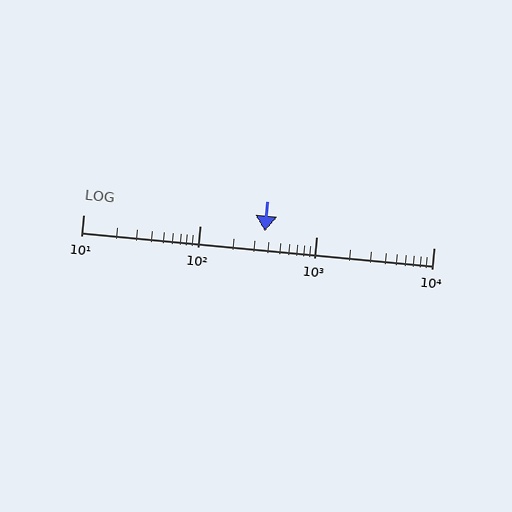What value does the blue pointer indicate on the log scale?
The pointer indicates approximately 360.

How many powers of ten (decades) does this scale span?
The scale spans 3 decades, from 10 to 10000.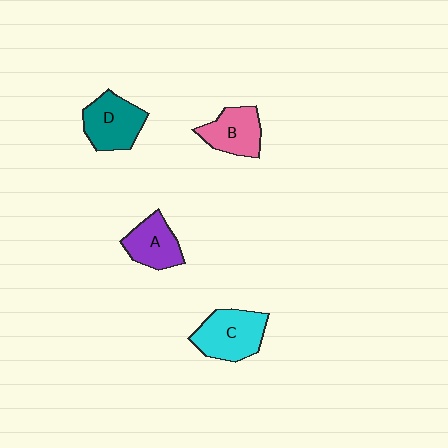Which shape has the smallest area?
Shape A (purple).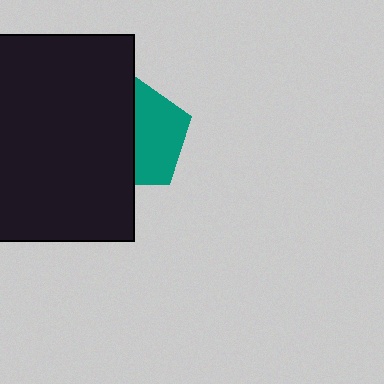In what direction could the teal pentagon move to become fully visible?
The teal pentagon could move right. That would shift it out from behind the black rectangle entirely.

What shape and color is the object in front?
The object in front is a black rectangle.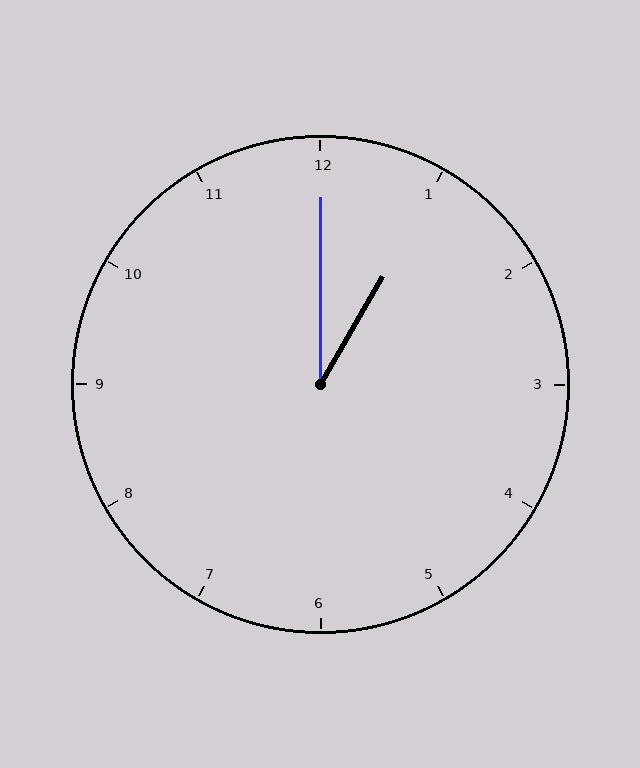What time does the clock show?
1:00.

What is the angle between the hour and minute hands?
Approximately 30 degrees.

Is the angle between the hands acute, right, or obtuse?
It is acute.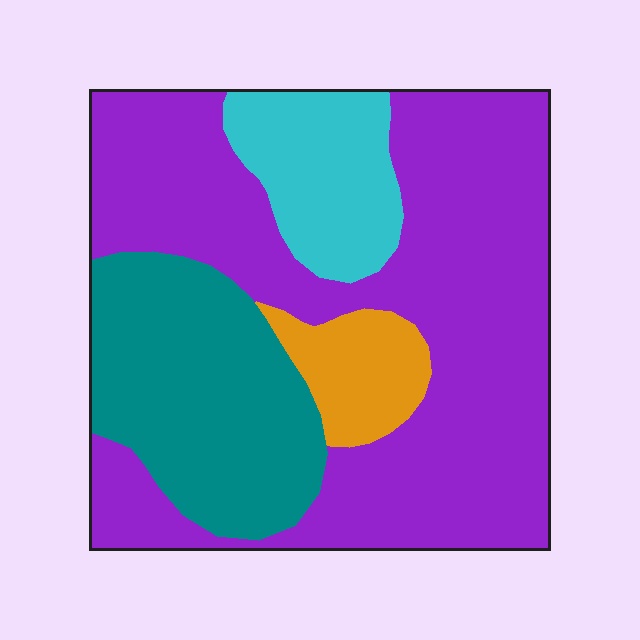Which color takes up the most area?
Purple, at roughly 60%.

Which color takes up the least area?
Orange, at roughly 5%.